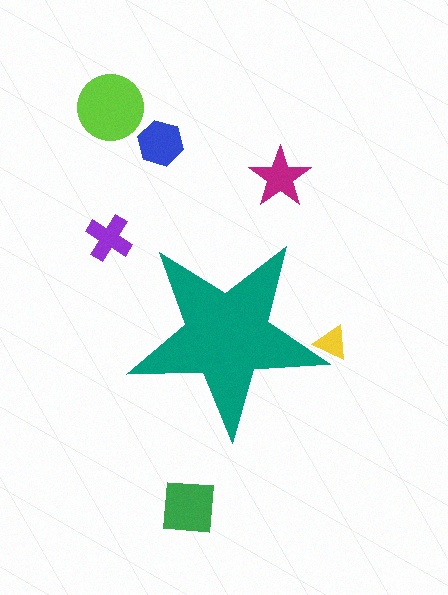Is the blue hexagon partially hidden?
No, the blue hexagon is fully visible.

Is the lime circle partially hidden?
No, the lime circle is fully visible.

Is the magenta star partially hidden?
No, the magenta star is fully visible.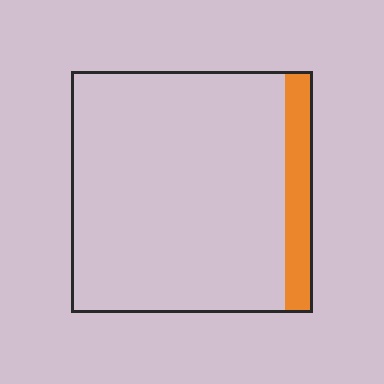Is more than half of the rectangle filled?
No.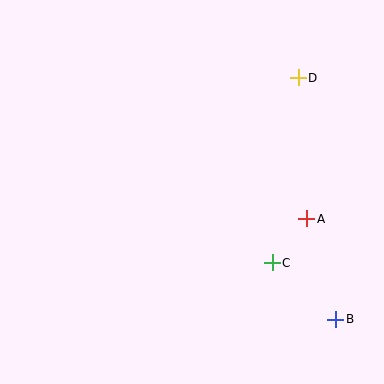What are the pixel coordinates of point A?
Point A is at (307, 219).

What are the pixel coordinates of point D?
Point D is at (298, 78).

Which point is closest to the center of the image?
Point C at (272, 263) is closest to the center.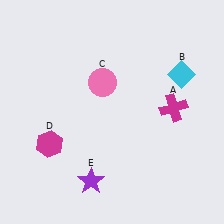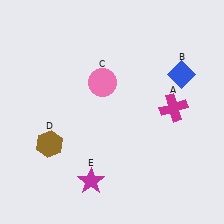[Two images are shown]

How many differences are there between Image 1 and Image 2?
There are 3 differences between the two images.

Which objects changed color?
B changed from cyan to blue. D changed from magenta to brown. E changed from purple to magenta.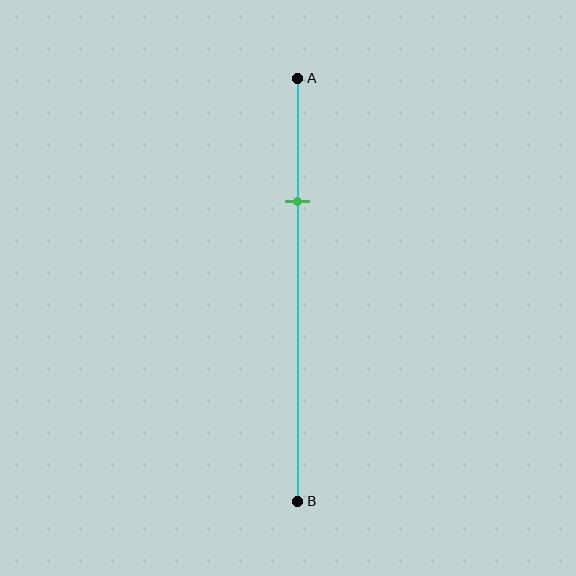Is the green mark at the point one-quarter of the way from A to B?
No, the mark is at about 30% from A, not at the 25% one-quarter point.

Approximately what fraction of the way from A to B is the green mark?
The green mark is approximately 30% of the way from A to B.